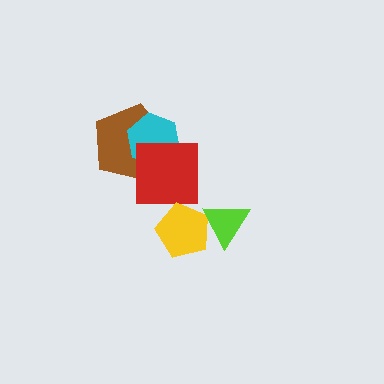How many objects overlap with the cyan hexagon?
2 objects overlap with the cyan hexagon.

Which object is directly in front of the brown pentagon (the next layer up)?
The cyan hexagon is directly in front of the brown pentagon.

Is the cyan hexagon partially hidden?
Yes, it is partially covered by another shape.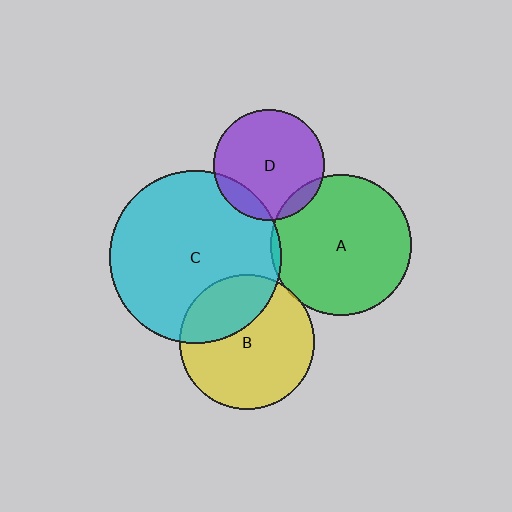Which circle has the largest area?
Circle C (cyan).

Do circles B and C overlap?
Yes.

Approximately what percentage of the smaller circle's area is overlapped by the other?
Approximately 30%.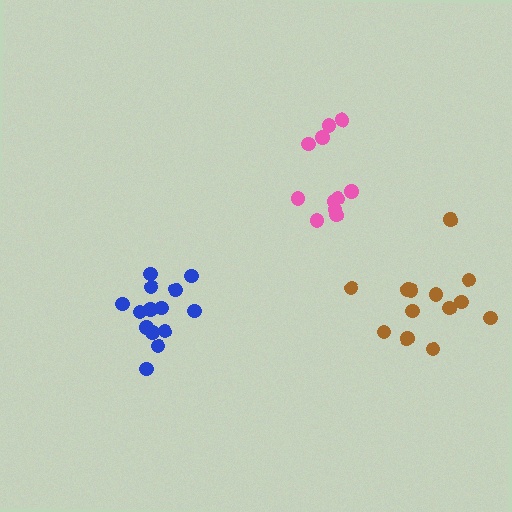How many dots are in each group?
Group 1: 13 dots, Group 2: 11 dots, Group 3: 14 dots (38 total).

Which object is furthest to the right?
The brown cluster is rightmost.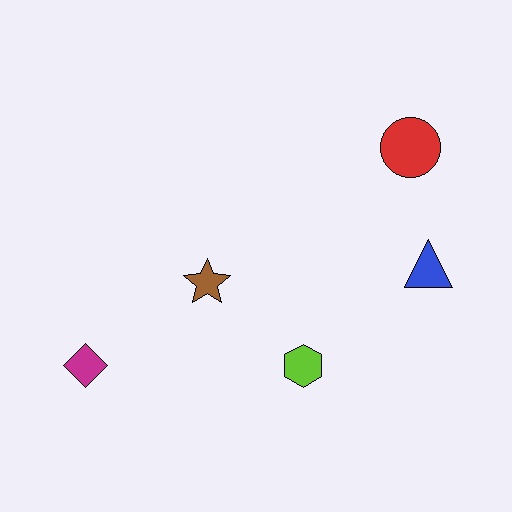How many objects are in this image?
There are 5 objects.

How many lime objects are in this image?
There is 1 lime object.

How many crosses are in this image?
There are no crosses.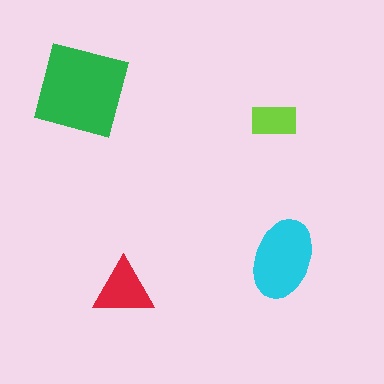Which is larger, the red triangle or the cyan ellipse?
The cyan ellipse.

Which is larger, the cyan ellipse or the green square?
The green square.